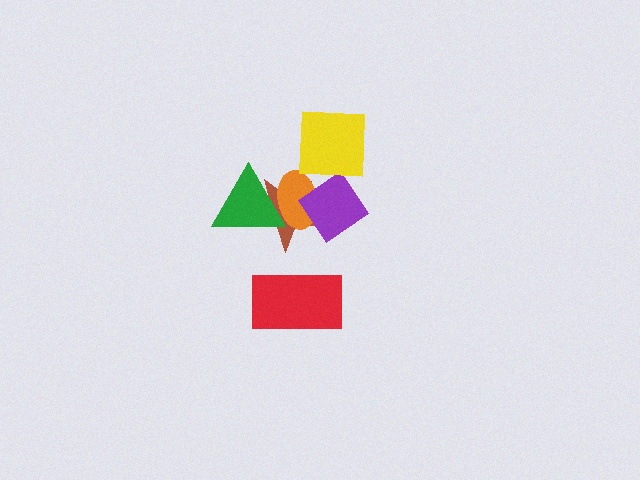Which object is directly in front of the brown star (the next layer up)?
The orange ellipse is directly in front of the brown star.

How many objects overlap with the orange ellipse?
4 objects overlap with the orange ellipse.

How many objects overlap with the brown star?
3 objects overlap with the brown star.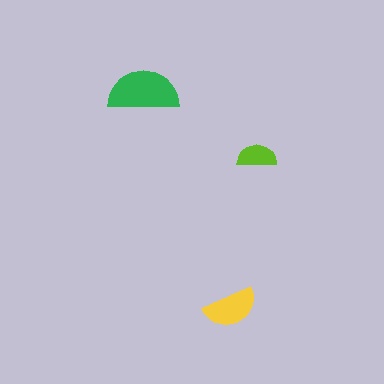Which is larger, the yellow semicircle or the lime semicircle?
The yellow one.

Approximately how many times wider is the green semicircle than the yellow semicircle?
About 1.5 times wider.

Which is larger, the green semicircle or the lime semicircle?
The green one.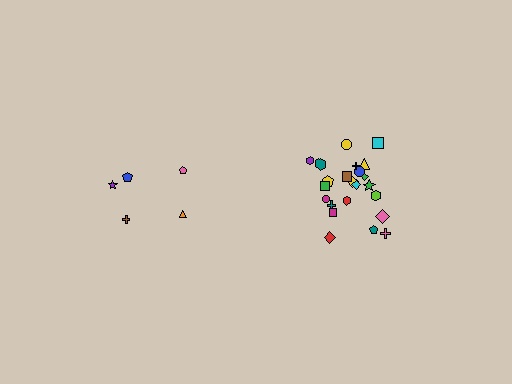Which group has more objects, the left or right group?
The right group.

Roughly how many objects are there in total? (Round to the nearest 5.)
Roughly 30 objects in total.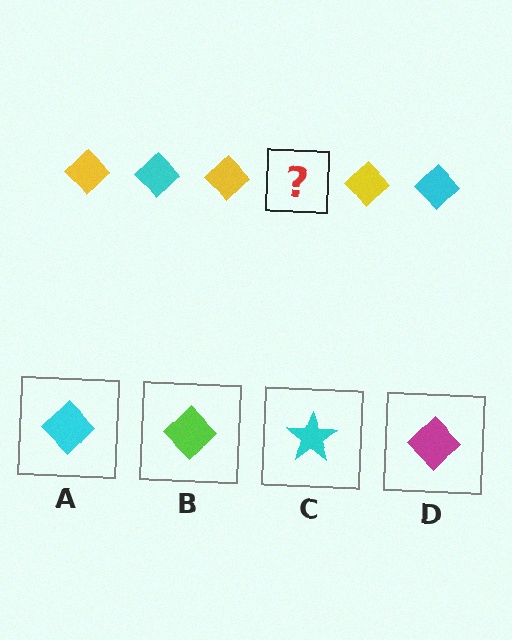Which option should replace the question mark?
Option A.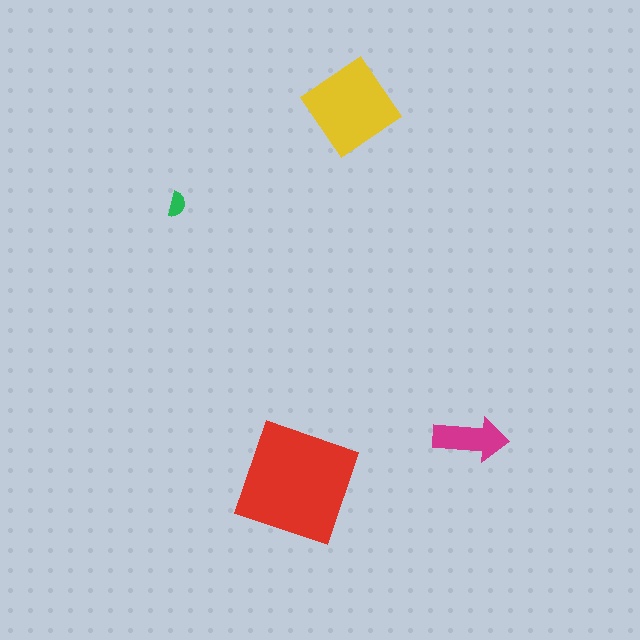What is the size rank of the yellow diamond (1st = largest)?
2nd.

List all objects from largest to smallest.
The red square, the yellow diamond, the magenta arrow, the green semicircle.